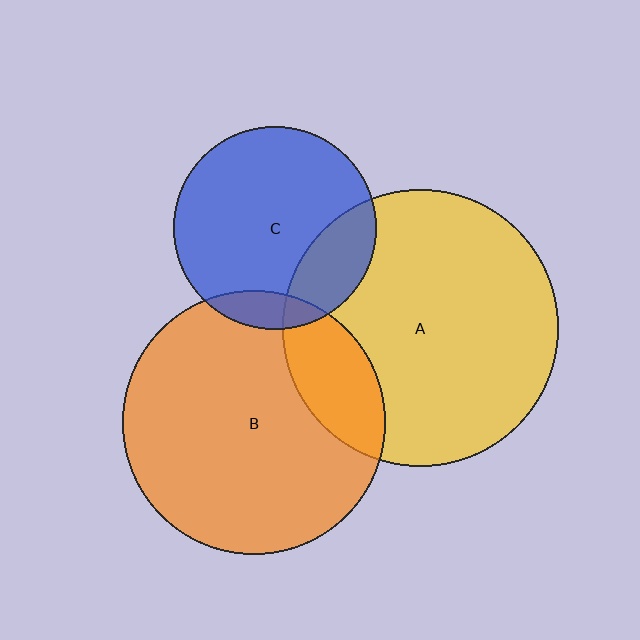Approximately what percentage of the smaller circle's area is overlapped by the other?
Approximately 10%.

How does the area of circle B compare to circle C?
Approximately 1.7 times.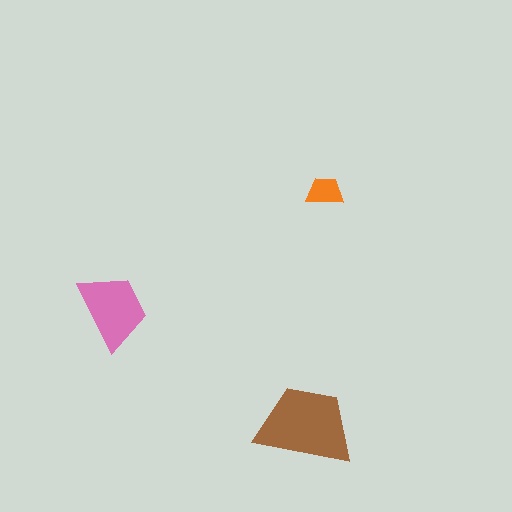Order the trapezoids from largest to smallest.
the brown one, the pink one, the orange one.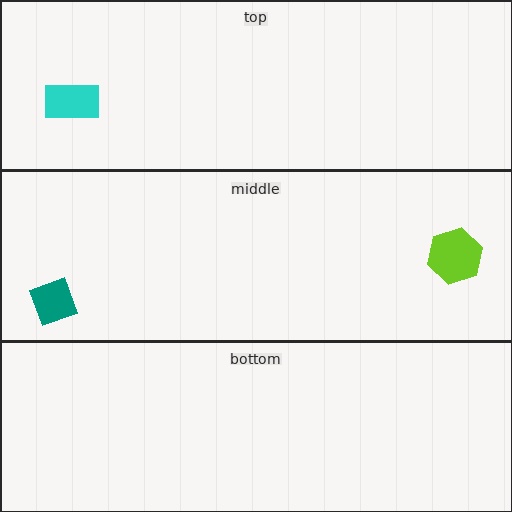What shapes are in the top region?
The cyan rectangle.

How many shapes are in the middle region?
2.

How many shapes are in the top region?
1.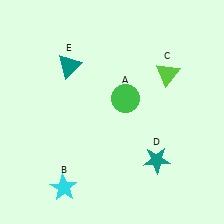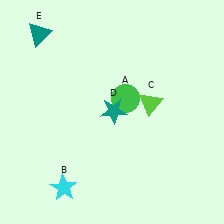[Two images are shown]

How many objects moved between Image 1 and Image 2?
3 objects moved between the two images.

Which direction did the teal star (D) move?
The teal star (D) moved up.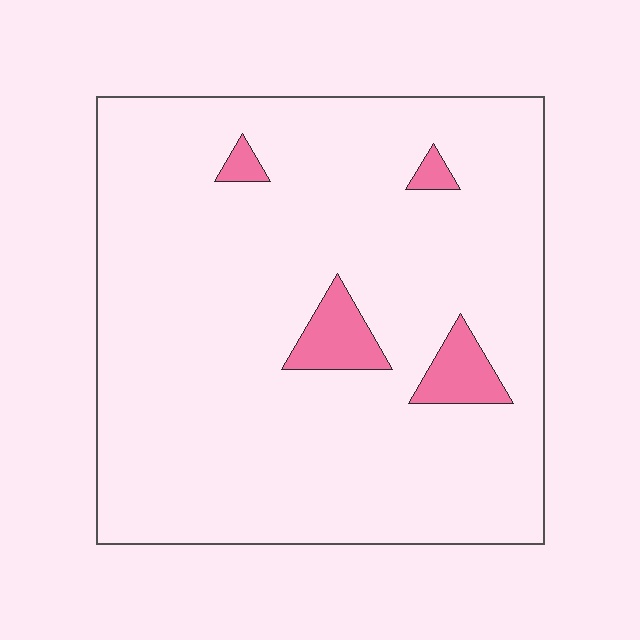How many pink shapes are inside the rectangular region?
4.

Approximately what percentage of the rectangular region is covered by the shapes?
Approximately 5%.